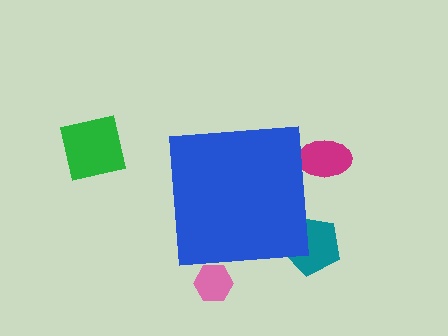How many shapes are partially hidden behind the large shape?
3 shapes are partially hidden.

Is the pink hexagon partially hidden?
Yes, the pink hexagon is partially hidden behind the blue square.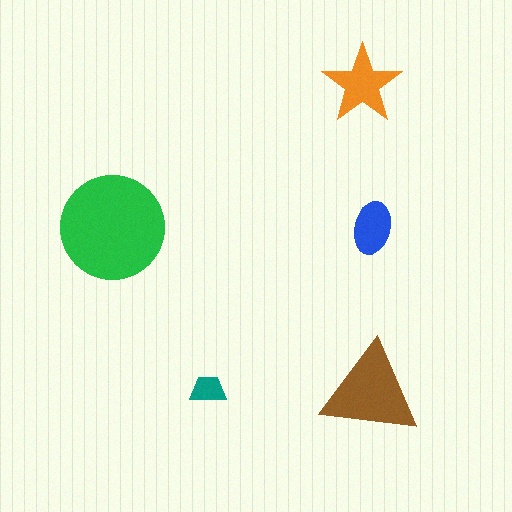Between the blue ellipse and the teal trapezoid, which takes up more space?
The blue ellipse.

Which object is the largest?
The green circle.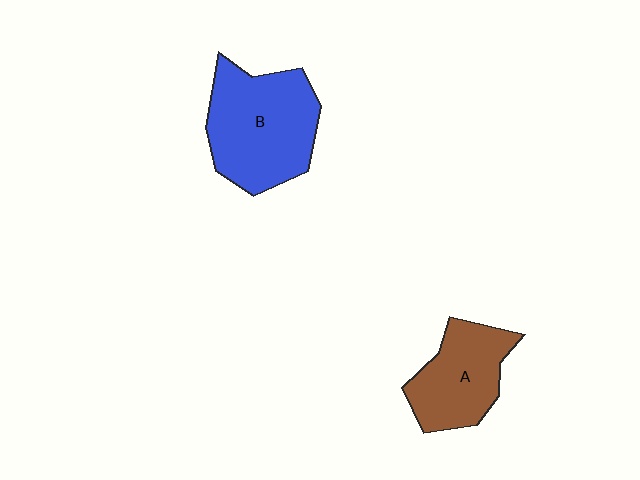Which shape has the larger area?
Shape B (blue).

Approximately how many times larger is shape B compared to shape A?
Approximately 1.4 times.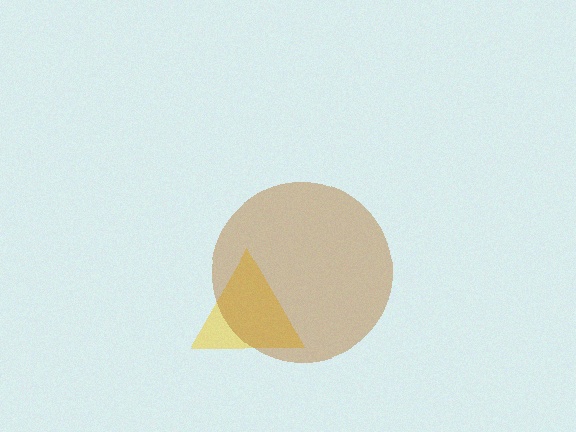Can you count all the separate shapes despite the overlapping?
Yes, there are 2 separate shapes.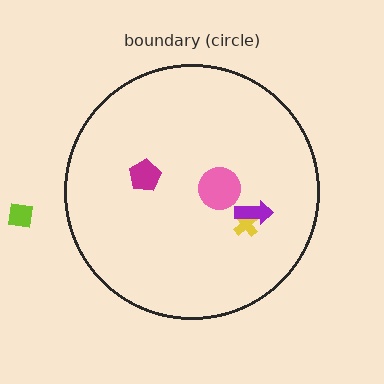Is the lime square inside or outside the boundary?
Outside.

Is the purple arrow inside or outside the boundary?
Inside.